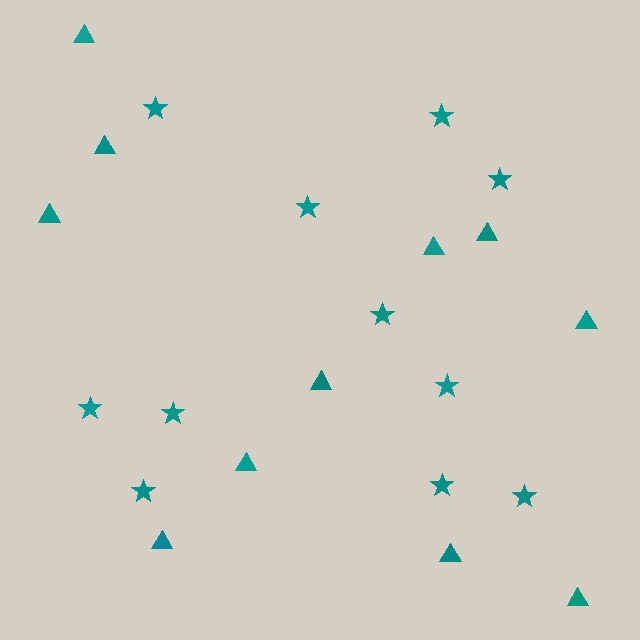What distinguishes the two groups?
There are 2 groups: one group of triangles (11) and one group of stars (11).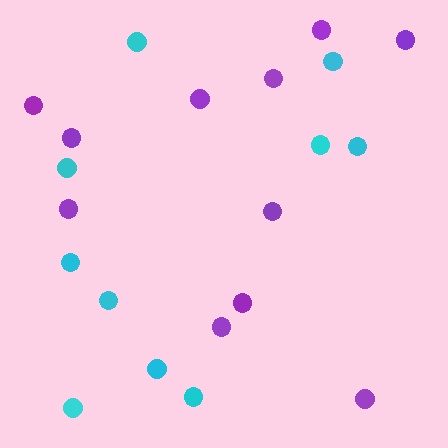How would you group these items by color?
There are 2 groups: one group of purple circles (11) and one group of cyan circles (10).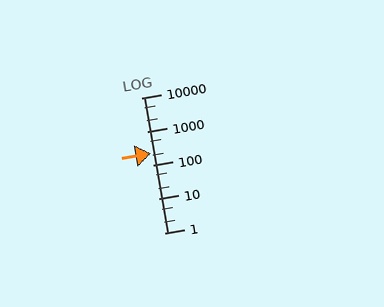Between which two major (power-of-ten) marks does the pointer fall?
The pointer is between 100 and 1000.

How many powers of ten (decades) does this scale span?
The scale spans 4 decades, from 1 to 10000.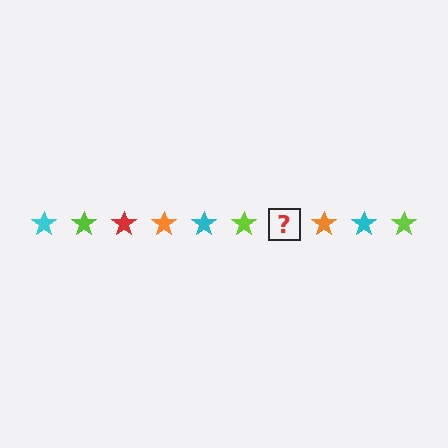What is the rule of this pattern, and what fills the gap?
The rule is that the pattern cycles through cyan, lime, red, orange stars. The gap should be filled with a red star.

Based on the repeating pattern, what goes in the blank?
The blank should be a red star.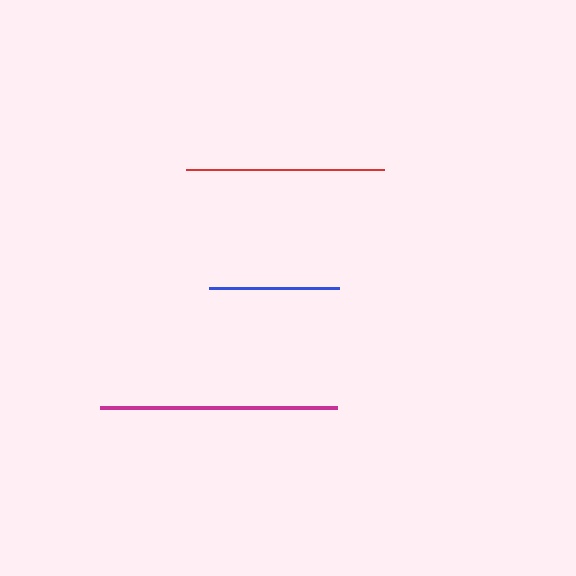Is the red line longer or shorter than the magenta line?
The magenta line is longer than the red line.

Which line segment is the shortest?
The blue line is the shortest at approximately 130 pixels.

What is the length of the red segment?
The red segment is approximately 198 pixels long.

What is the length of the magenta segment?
The magenta segment is approximately 237 pixels long.